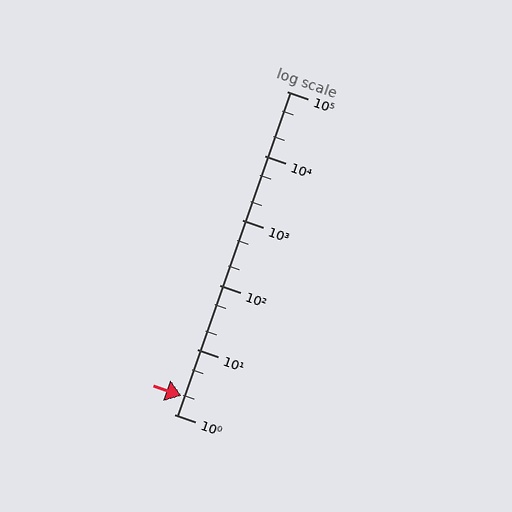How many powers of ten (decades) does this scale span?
The scale spans 5 decades, from 1 to 100000.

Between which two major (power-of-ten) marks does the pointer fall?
The pointer is between 1 and 10.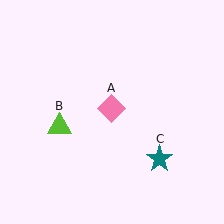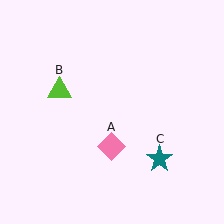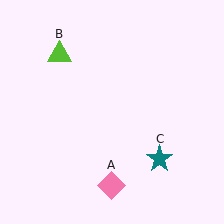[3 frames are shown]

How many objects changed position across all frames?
2 objects changed position: pink diamond (object A), lime triangle (object B).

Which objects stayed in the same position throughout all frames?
Teal star (object C) remained stationary.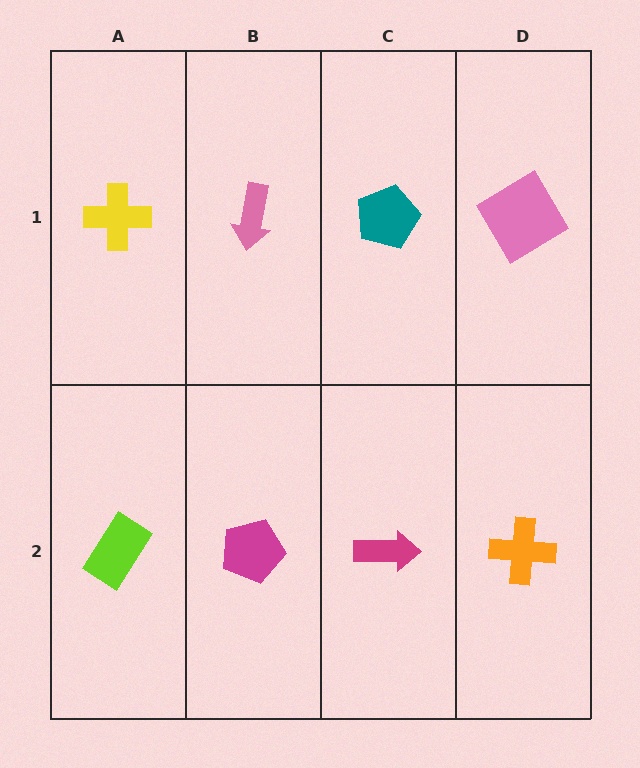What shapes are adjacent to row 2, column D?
A pink diamond (row 1, column D), a magenta arrow (row 2, column C).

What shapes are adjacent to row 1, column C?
A magenta arrow (row 2, column C), a pink arrow (row 1, column B), a pink diamond (row 1, column D).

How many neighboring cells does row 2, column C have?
3.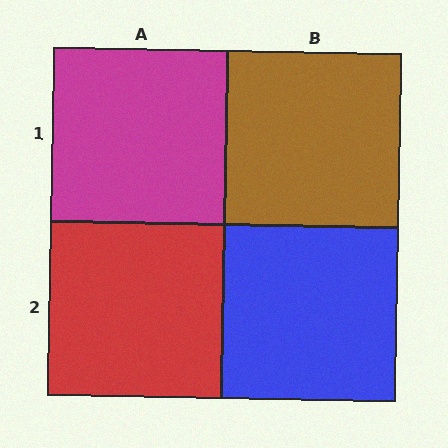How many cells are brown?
1 cell is brown.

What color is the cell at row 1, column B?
Brown.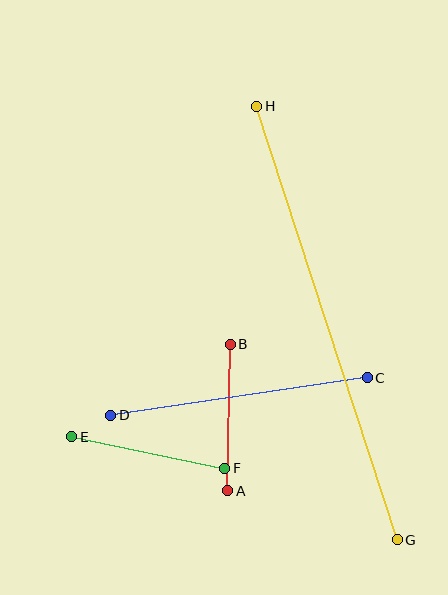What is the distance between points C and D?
The distance is approximately 259 pixels.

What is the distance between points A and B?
The distance is approximately 147 pixels.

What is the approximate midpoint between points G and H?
The midpoint is at approximately (327, 323) pixels.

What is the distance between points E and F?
The distance is approximately 156 pixels.